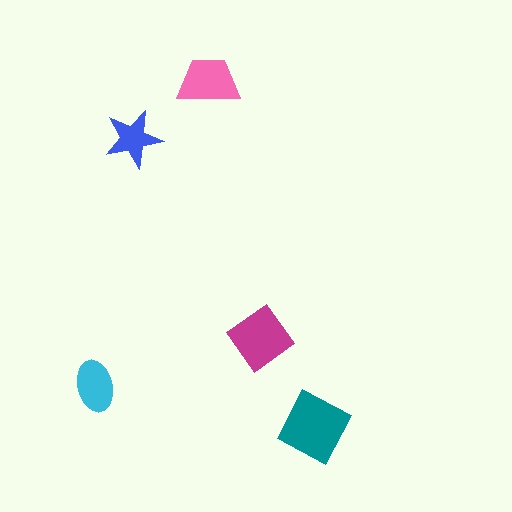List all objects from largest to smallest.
The teal diamond, the magenta diamond, the pink trapezoid, the cyan ellipse, the blue star.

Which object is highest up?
The pink trapezoid is topmost.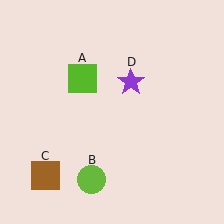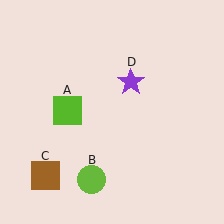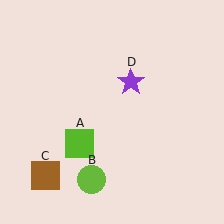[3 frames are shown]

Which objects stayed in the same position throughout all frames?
Lime circle (object B) and brown square (object C) and purple star (object D) remained stationary.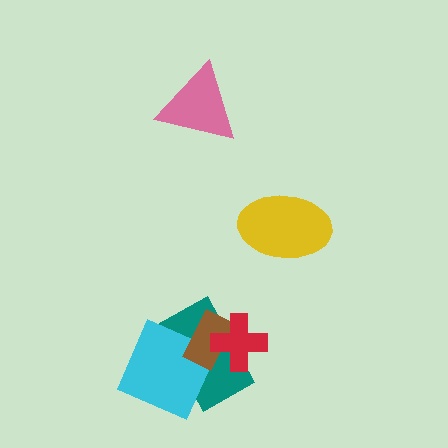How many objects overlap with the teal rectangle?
3 objects overlap with the teal rectangle.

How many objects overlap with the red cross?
2 objects overlap with the red cross.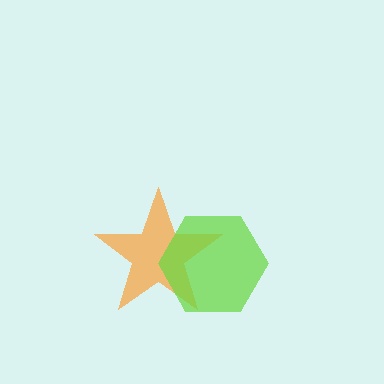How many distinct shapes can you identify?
There are 2 distinct shapes: an orange star, a lime hexagon.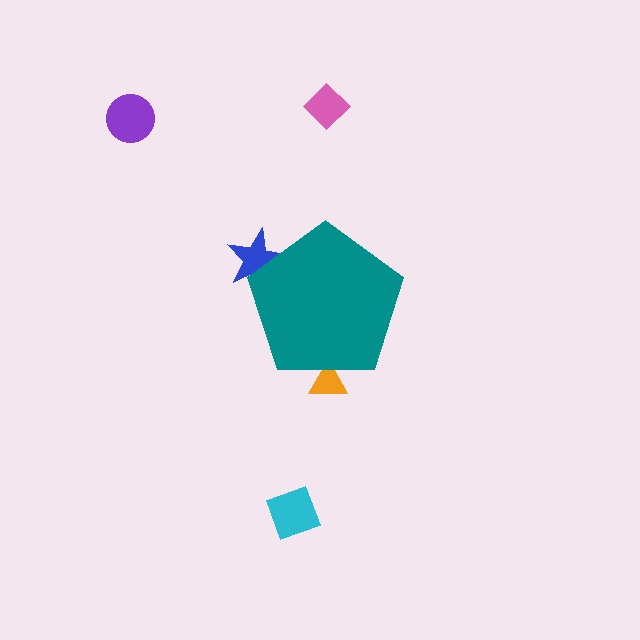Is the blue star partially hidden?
Yes, the blue star is partially hidden behind the teal pentagon.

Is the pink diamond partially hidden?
No, the pink diamond is fully visible.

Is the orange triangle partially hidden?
Yes, the orange triangle is partially hidden behind the teal pentagon.